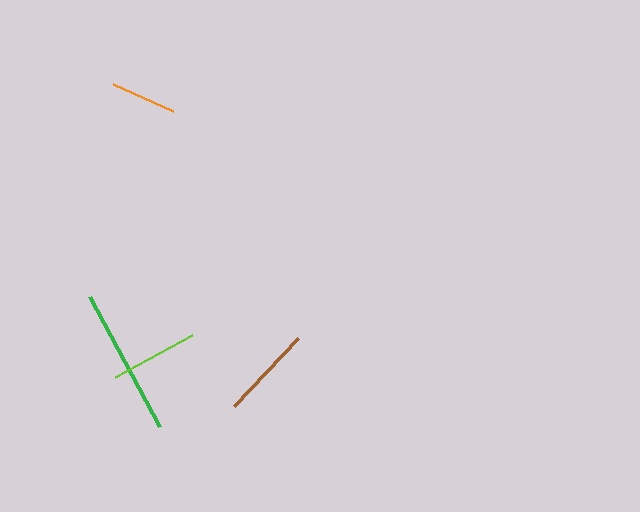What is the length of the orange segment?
The orange segment is approximately 66 pixels long.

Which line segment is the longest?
The green line is the longest at approximately 148 pixels.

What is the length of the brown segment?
The brown segment is approximately 94 pixels long.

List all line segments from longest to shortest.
From longest to shortest: green, brown, lime, orange.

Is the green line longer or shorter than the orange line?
The green line is longer than the orange line.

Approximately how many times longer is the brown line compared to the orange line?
The brown line is approximately 1.4 times the length of the orange line.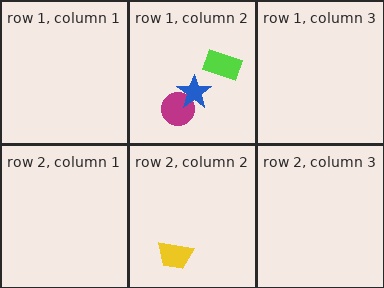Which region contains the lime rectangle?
The row 1, column 2 region.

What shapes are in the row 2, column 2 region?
The yellow trapezoid.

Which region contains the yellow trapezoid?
The row 2, column 2 region.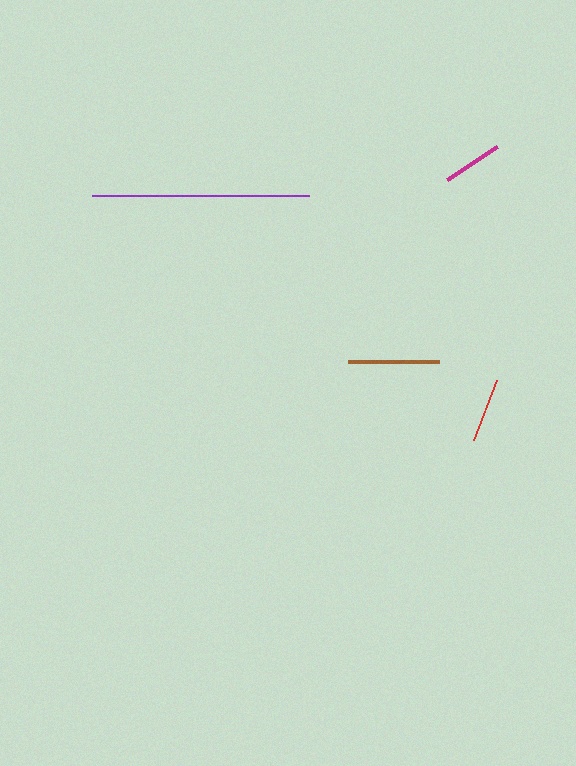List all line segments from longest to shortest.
From longest to shortest: purple, brown, red, magenta.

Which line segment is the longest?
The purple line is the longest at approximately 217 pixels.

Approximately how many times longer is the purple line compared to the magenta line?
The purple line is approximately 3.6 times the length of the magenta line.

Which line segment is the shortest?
The magenta line is the shortest at approximately 60 pixels.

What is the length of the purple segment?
The purple segment is approximately 217 pixels long.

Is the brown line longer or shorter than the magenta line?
The brown line is longer than the magenta line.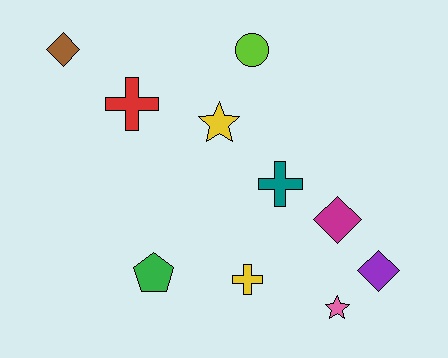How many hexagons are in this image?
There are no hexagons.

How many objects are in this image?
There are 10 objects.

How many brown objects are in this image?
There is 1 brown object.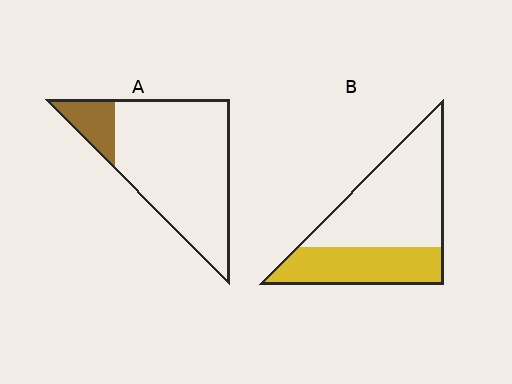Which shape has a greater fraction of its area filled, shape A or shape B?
Shape B.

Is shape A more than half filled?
No.